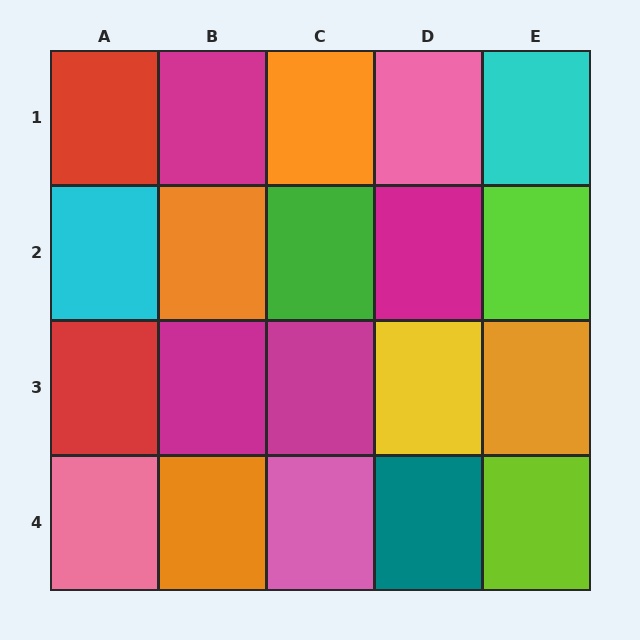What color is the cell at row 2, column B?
Orange.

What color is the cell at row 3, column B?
Magenta.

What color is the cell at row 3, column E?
Orange.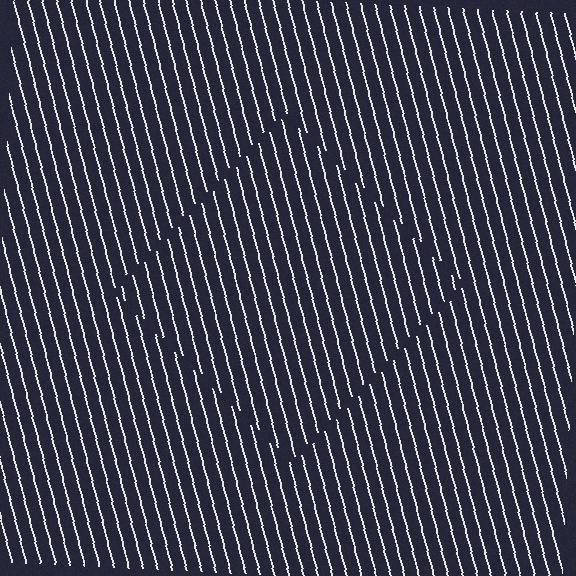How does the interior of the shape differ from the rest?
The interior of the shape contains the same grating, shifted by half a period — the contour is defined by the phase discontinuity where line-ends from the inner and outer gratings abut.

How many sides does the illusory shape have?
4 sides — the line-ends trace a square.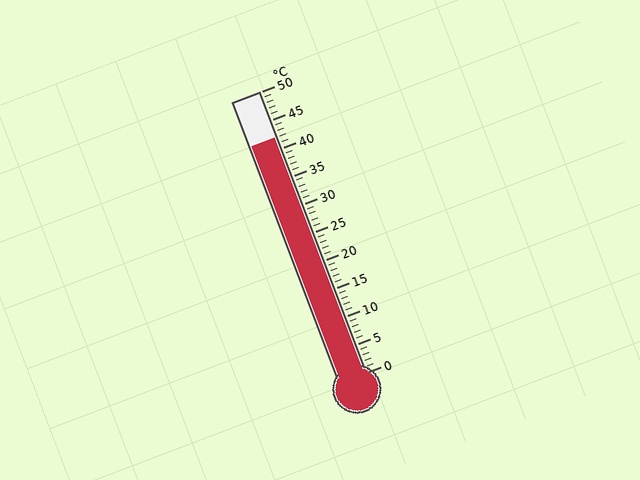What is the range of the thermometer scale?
The thermometer scale ranges from 0°C to 50°C.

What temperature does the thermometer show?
The thermometer shows approximately 42°C.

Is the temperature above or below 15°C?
The temperature is above 15°C.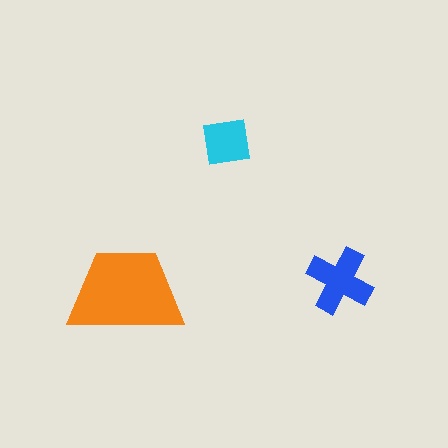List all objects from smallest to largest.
The cyan square, the blue cross, the orange trapezoid.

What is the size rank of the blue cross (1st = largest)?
2nd.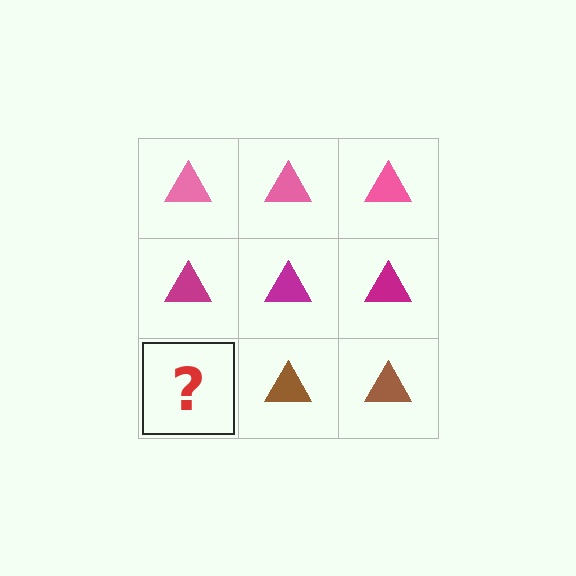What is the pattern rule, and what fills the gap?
The rule is that each row has a consistent color. The gap should be filled with a brown triangle.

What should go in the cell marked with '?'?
The missing cell should contain a brown triangle.